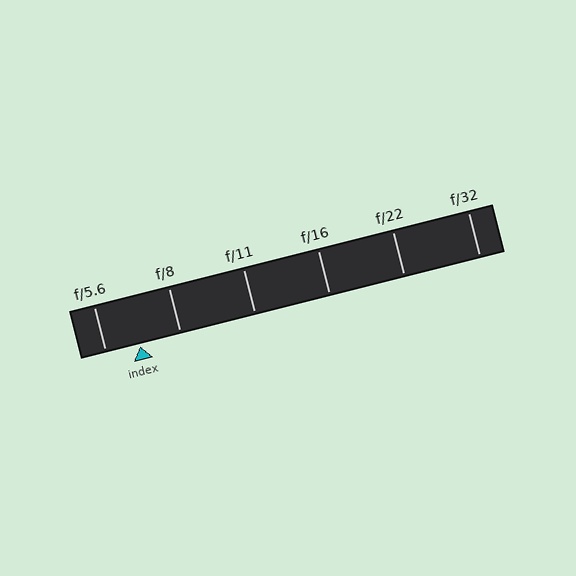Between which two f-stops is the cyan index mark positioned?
The index mark is between f/5.6 and f/8.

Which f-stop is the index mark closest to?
The index mark is closest to f/5.6.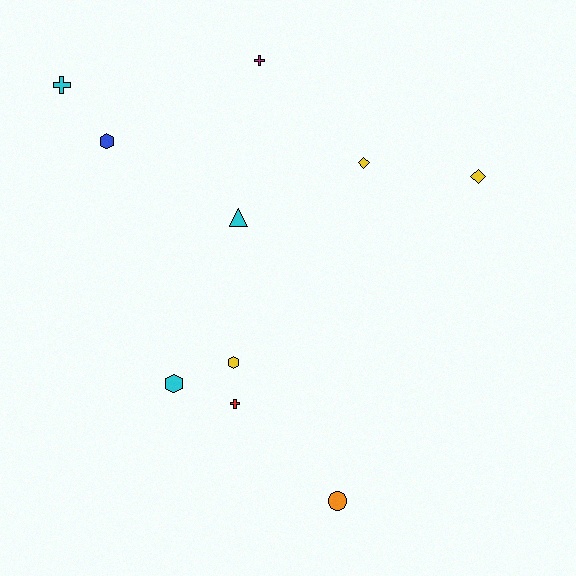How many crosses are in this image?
There are 3 crosses.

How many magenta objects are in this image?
There is 1 magenta object.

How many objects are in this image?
There are 10 objects.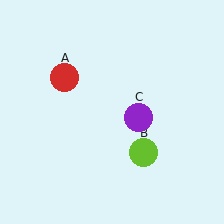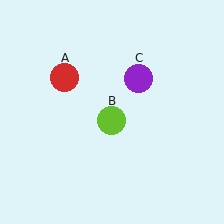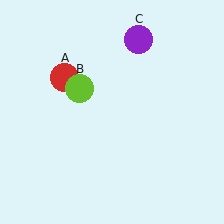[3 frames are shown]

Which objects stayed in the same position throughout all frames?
Red circle (object A) remained stationary.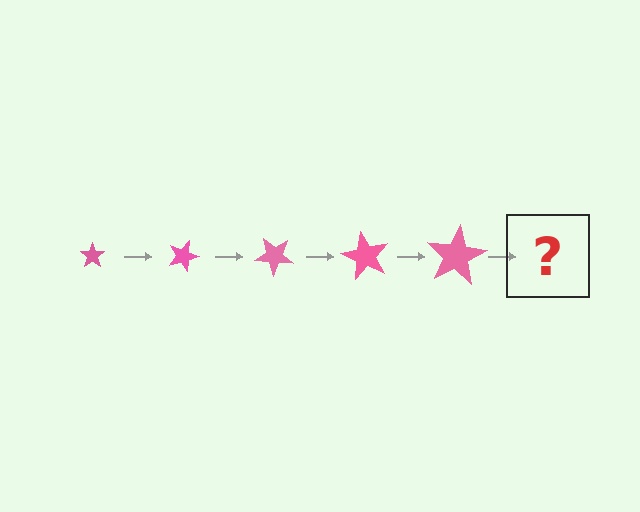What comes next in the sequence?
The next element should be a star, larger than the previous one and rotated 100 degrees from the start.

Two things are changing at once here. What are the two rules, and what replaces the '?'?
The two rules are that the star grows larger each step and it rotates 20 degrees each step. The '?' should be a star, larger than the previous one and rotated 100 degrees from the start.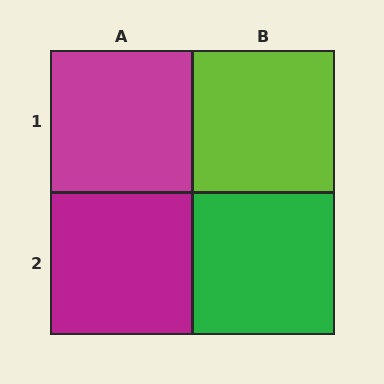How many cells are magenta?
2 cells are magenta.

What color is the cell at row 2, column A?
Magenta.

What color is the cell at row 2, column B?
Green.